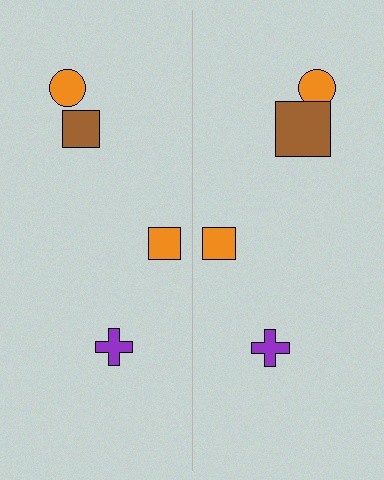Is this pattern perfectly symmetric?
No, the pattern is not perfectly symmetric. The brown square on the right side has a different size than its mirror counterpart.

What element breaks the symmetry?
The brown square on the right side has a different size than its mirror counterpart.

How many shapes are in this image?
There are 8 shapes in this image.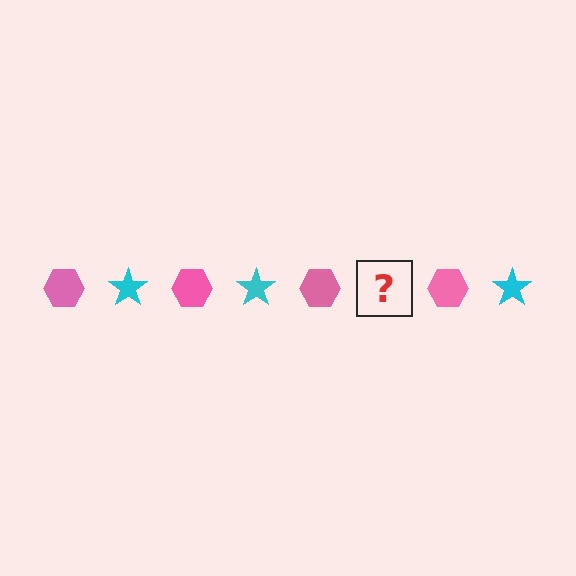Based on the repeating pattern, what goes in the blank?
The blank should be a cyan star.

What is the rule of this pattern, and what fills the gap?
The rule is that the pattern alternates between pink hexagon and cyan star. The gap should be filled with a cyan star.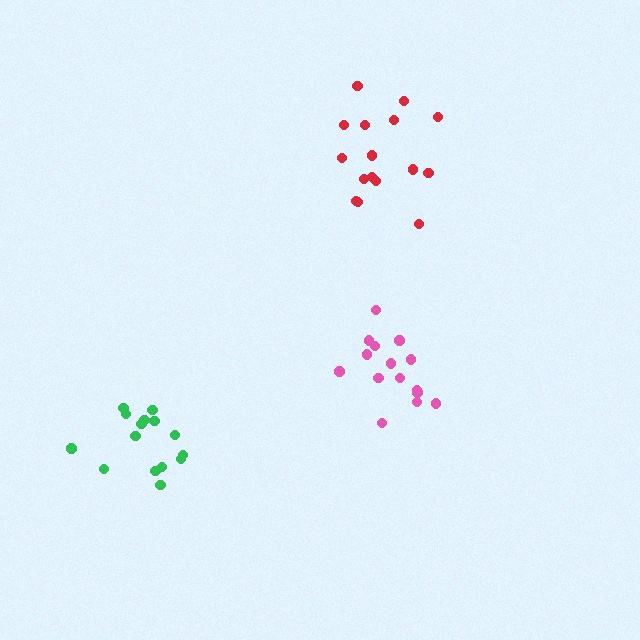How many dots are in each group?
Group 1: 15 dots, Group 2: 16 dots, Group 3: 16 dots (47 total).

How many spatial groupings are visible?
There are 3 spatial groupings.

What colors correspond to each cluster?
The clusters are colored: pink, red, green.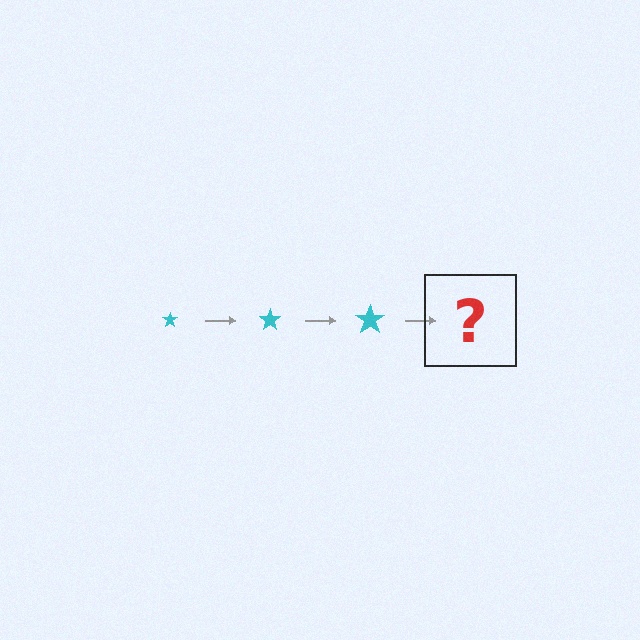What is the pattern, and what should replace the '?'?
The pattern is that the star gets progressively larger each step. The '?' should be a cyan star, larger than the previous one.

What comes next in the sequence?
The next element should be a cyan star, larger than the previous one.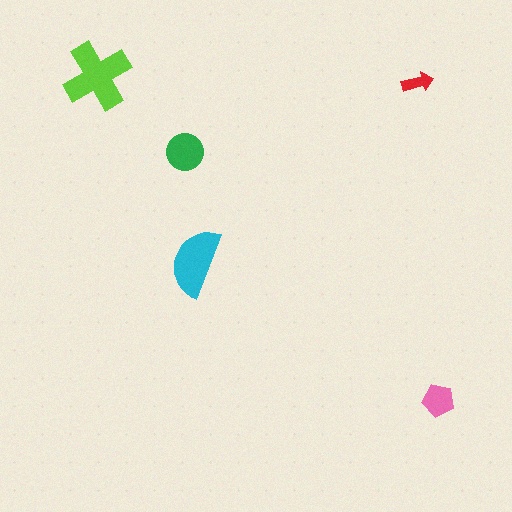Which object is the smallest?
The red arrow.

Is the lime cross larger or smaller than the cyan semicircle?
Larger.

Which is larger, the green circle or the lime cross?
The lime cross.